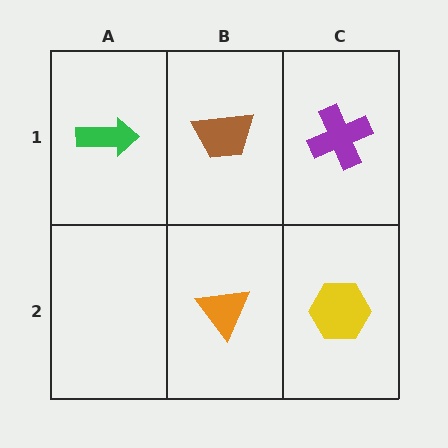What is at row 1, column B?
A brown trapezoid.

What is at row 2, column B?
An orange triangle.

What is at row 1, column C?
A purple cross.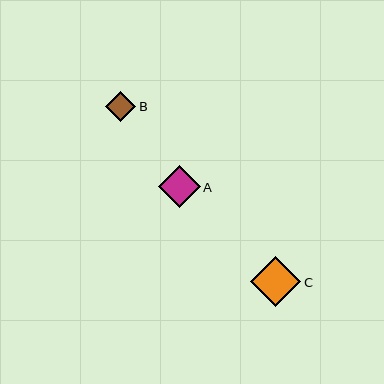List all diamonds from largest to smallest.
From largest to smallest: C, A, B.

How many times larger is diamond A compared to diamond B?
Diamond A is approximately 1.4 times the size of diamond B.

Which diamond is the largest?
Diamond C is the largest with a size of approximately 50 pixels.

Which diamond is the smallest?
Diamond B is the smallest with a size of approximately 30 pixels.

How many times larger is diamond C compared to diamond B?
Diamond C is approximately 1.7 times the size of diamond B.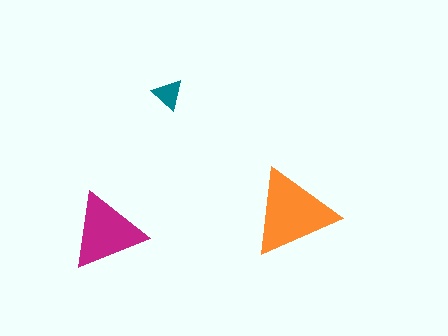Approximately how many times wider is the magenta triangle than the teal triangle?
About 2.5 times wider.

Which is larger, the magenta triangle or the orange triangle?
The orange one.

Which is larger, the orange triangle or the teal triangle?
The orange one.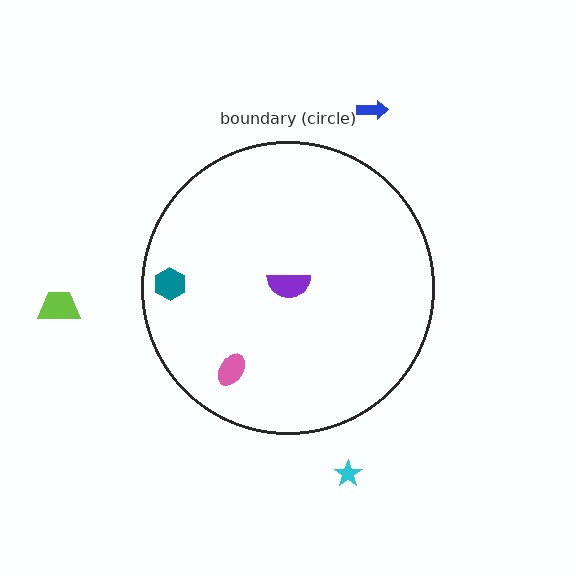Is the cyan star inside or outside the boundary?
Outside.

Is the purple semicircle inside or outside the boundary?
Inside.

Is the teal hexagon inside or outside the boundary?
Inside.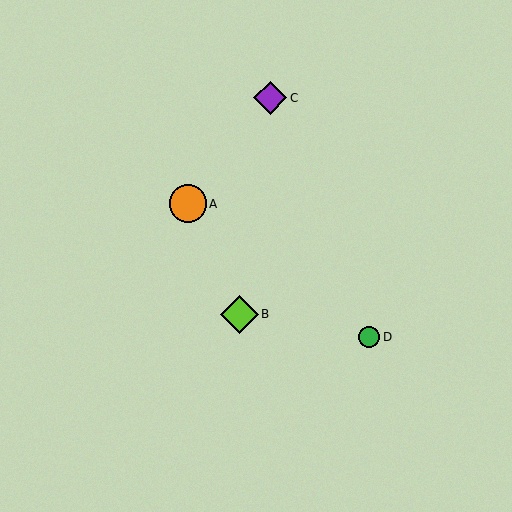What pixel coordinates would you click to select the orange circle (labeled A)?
Click at (188, 204) to select the orange circle A.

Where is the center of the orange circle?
The center of the orange circle is at (188, 204).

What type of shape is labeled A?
Shape A is an orange circle.